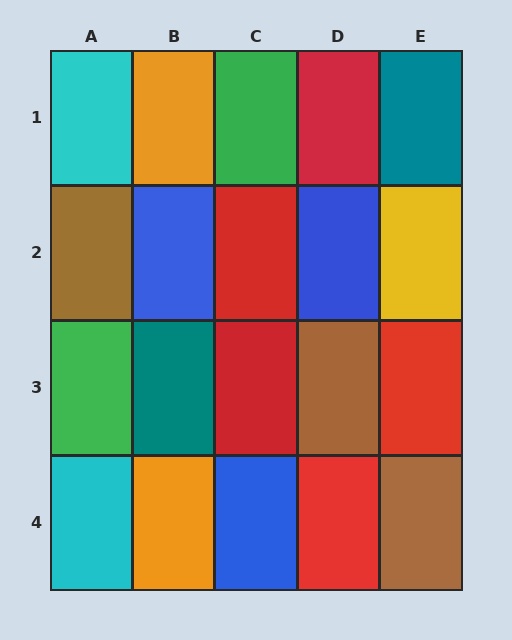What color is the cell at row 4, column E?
Brown.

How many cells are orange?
2 cells are orange.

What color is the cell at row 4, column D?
Red.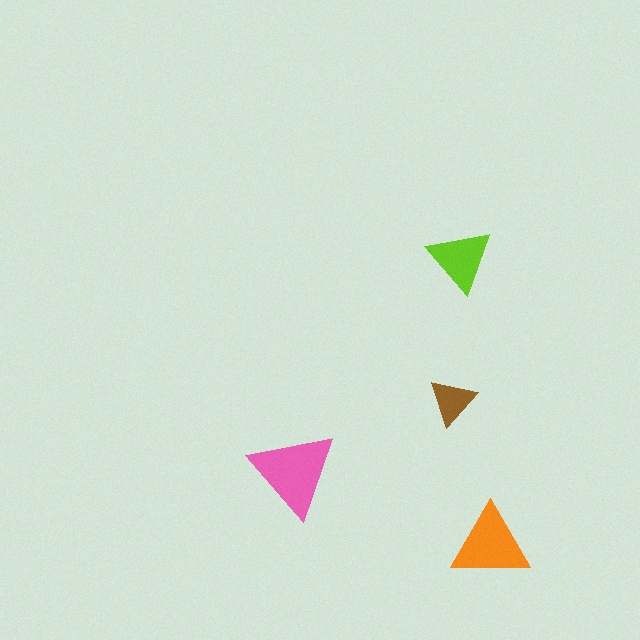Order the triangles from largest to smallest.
the pink one, the orange one, the lime one, the brown one.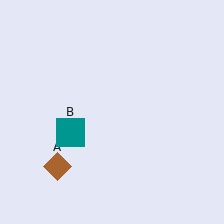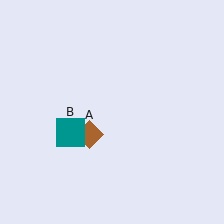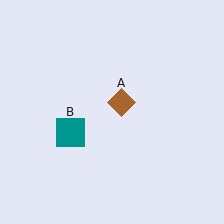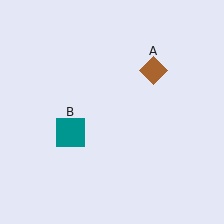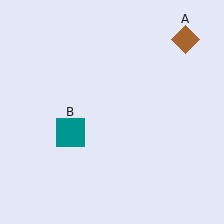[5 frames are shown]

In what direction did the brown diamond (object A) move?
The brown diamond (object A) moved up and to the right.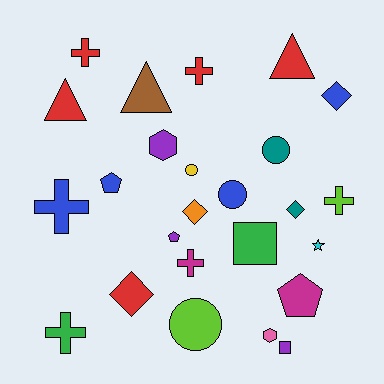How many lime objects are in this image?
There are 2 lime objects.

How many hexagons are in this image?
There are 2 hexagons.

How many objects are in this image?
There are 25 objects.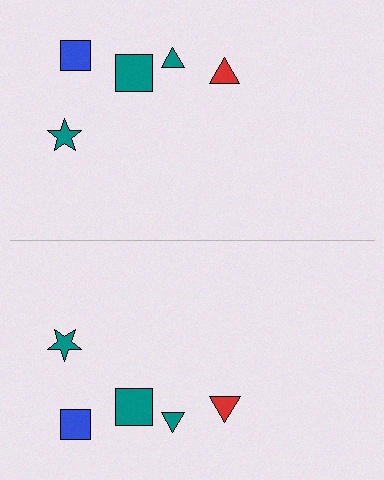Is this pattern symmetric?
Yes, this pattern has bilateral (reflection) symmetry.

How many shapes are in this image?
There are 10 shapes in this image.